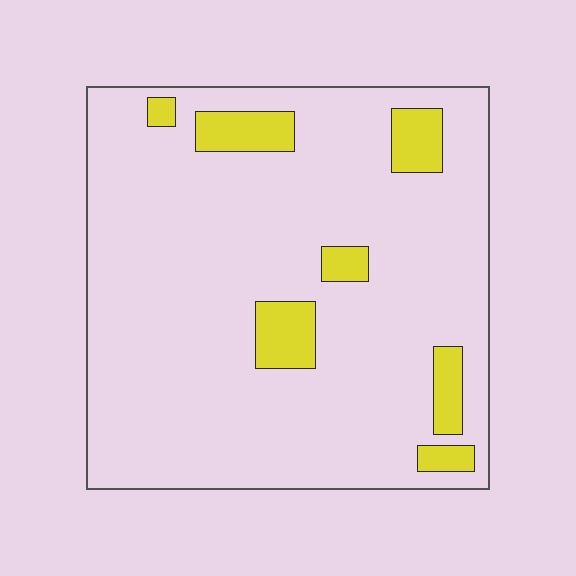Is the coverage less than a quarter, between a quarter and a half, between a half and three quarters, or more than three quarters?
Less than a quarter.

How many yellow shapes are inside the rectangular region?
7.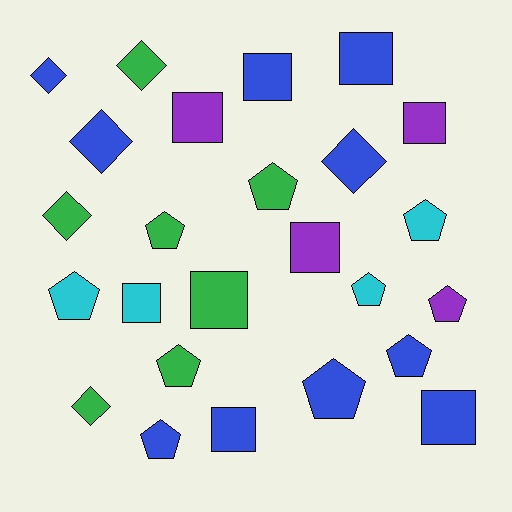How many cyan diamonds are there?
There are no cyan diamonds.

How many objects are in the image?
There are 25 objects.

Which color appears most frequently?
Blue, with 10 objects.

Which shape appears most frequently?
Pentagon, with 10 objects.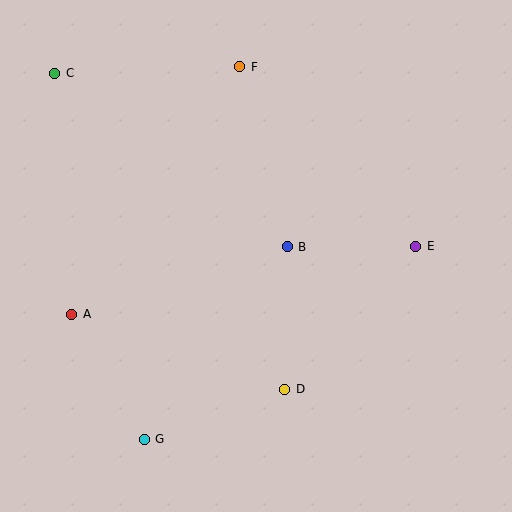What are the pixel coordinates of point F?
Point F is at (240, 67).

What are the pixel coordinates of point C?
Point C is at (55, 73).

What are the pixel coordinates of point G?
Point G is at (144, 439).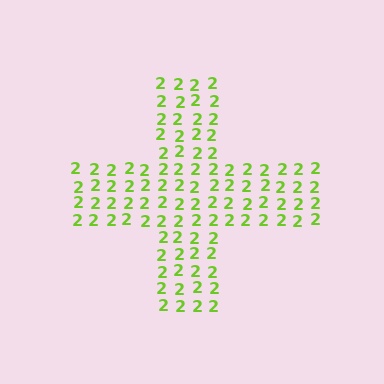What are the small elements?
The small elements are digit 2's.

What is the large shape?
The large shape is a cross.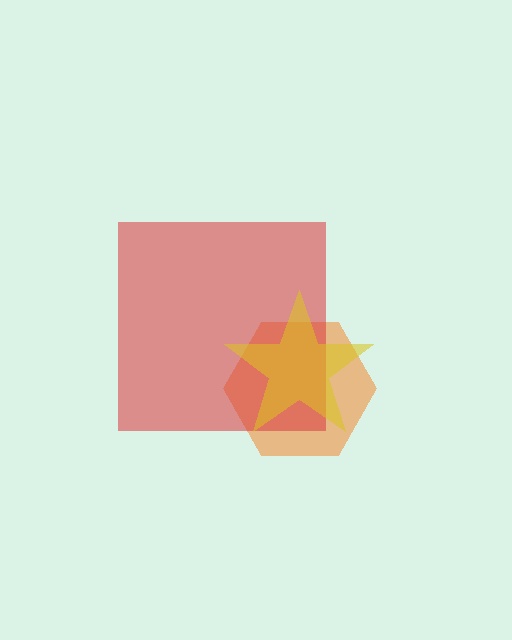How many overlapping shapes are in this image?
There are 3 overlapping shapes in the image.